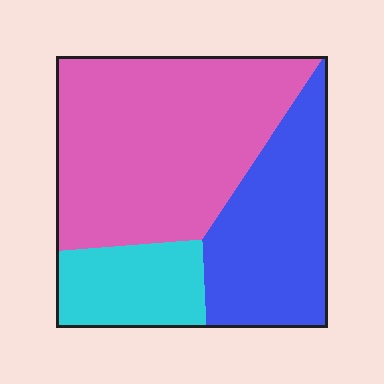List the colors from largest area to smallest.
From largest to smallest: pink, blue, cyan.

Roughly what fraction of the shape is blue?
Blue takes up about one third (1/3) of the shape.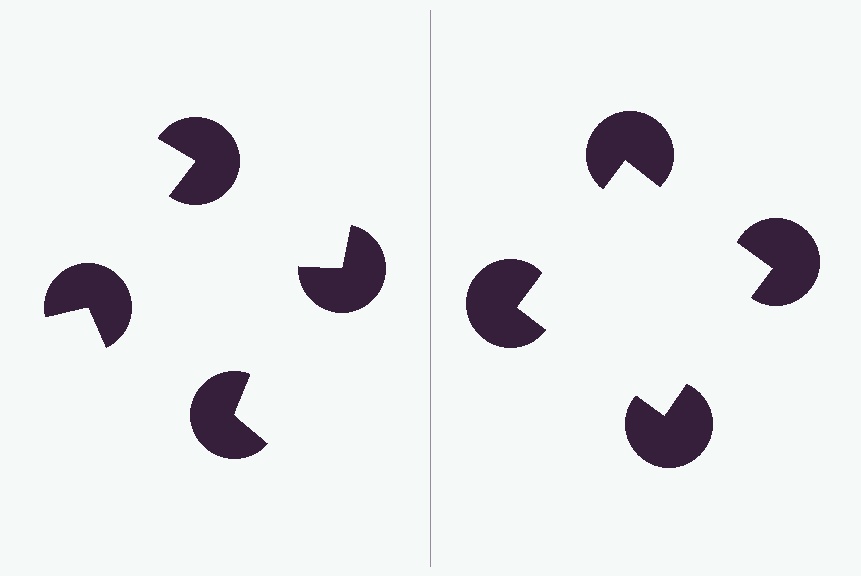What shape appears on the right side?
An illusory square.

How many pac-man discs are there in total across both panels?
8 — 4 on each side.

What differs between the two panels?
The pac-man discs are positioned identically on both sides; only the wedge orientations differ. On the right they align to a square; on the left they are misaligned.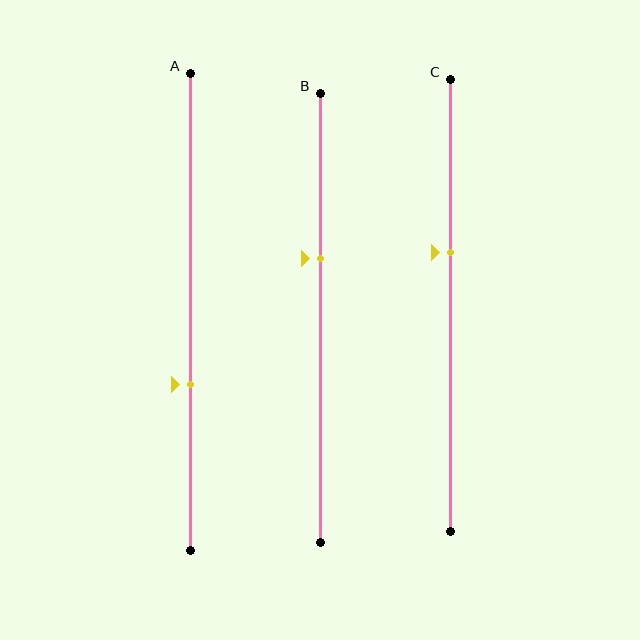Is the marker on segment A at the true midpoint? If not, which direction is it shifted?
No, the marker on segment A is shifted downward by about 15% of the segment length.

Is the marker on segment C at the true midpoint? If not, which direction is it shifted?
No, the marker on segment C is shifted upward by about 12% of the segment length.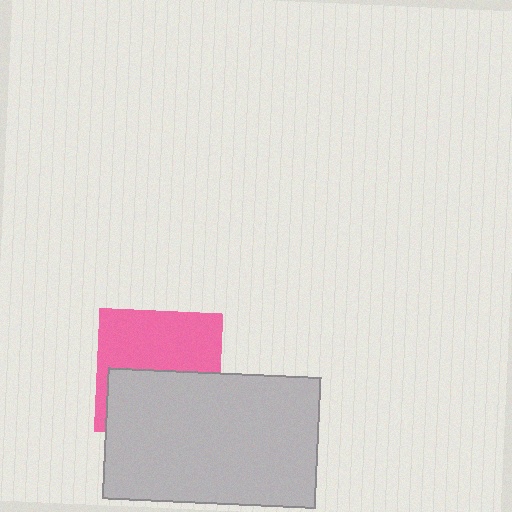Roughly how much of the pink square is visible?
About half of it is visible (roughly 52%).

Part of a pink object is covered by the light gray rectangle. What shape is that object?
It is a square.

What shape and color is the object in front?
The object in front is a light gray rectangle.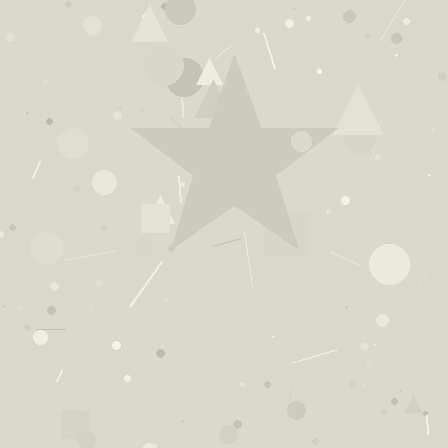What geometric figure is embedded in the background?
A star is embedded in the background.